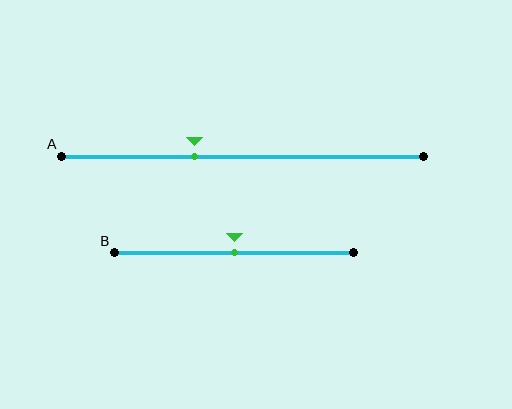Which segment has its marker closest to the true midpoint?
Segment B has its marker closest to the true midpoint.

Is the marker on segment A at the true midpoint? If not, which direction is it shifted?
No, the marker on segment A is shifted to the left by about 13% of the segment length.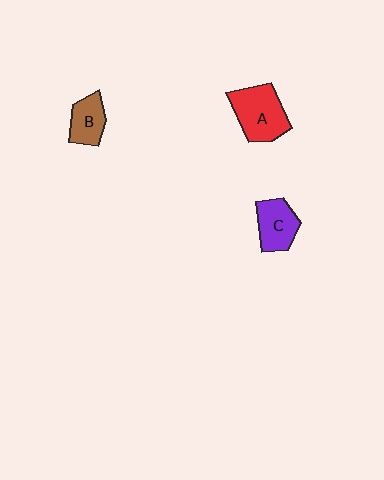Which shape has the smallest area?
Shape B (brown).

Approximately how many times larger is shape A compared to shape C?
Approximately 1.4 times.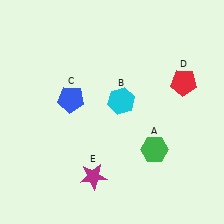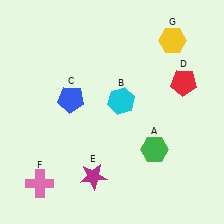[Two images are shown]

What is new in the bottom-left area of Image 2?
A pink cross (F) was added in the bottom-left area of Image 2.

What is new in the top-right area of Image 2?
A yellow hexagon (G) was added in the top-right area of Image 2.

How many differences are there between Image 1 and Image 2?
There are 2 differences between the two images.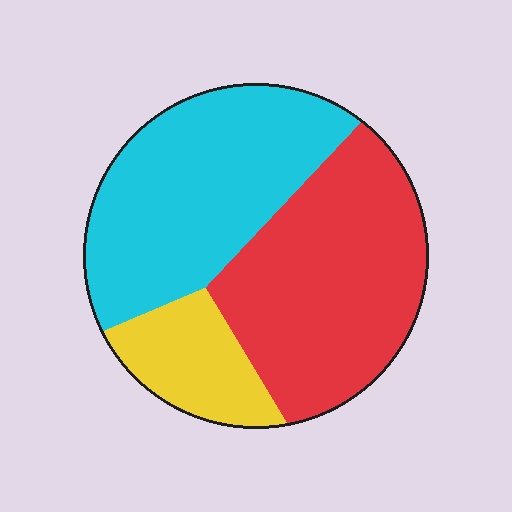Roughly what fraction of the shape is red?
Red covers about 45% of the shape.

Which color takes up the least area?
Yellow, at roughly 15%.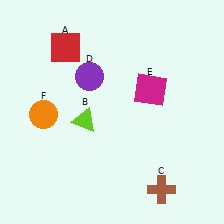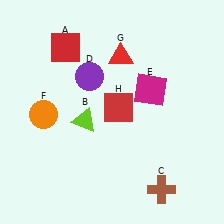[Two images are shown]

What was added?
A red triangle (G), a red square (H) were added in Image 2.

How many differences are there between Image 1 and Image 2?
There are 2 differences between the two images.